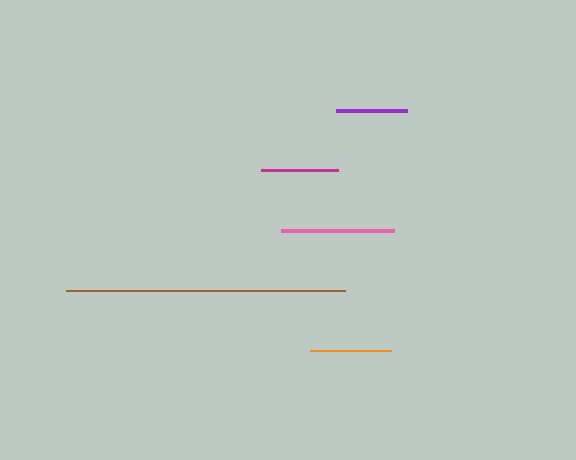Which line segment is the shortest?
The purple line is the shortest at approximately 71 pixels.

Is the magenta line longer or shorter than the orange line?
The orange line is longer than the magenta line.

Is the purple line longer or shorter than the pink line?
The pink line is longer than the purple line.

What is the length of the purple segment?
The purple segment is approximately 71 pixels long.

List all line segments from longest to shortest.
From longest to shortest: brown, pink, orange, magenta, purple.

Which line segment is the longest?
The brown line is the longest at approximately 279 pixels.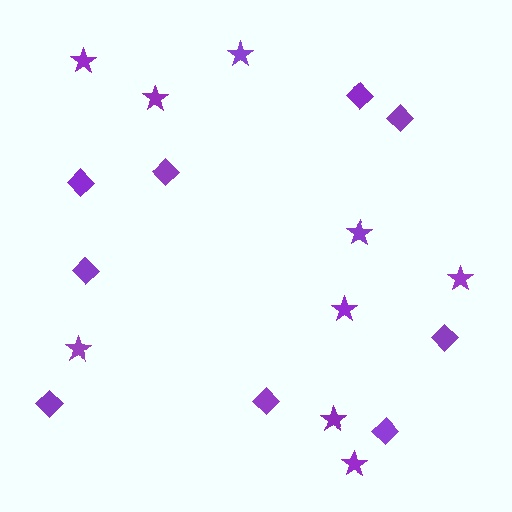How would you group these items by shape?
There are 2 groups: one group of stars (9) and one group of diamonds (9).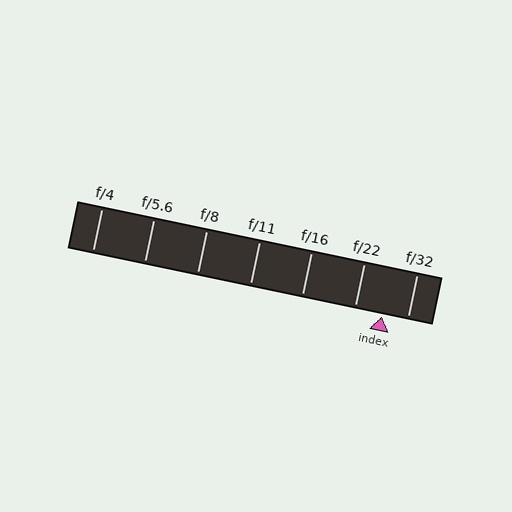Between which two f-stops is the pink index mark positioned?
The index mark is between f/22 and f/32.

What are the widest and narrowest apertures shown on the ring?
The widest aperture shown is f/4 and the narrowest is f/32.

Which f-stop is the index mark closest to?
The index mark is closest to f/32.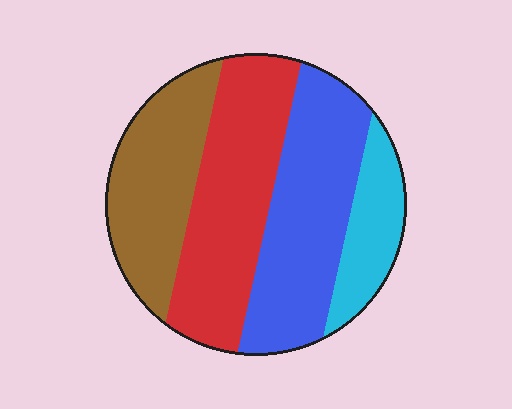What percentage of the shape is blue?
Blue covers 31% of the shape.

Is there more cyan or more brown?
Brown.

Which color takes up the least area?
Cyan, at roughly 15%.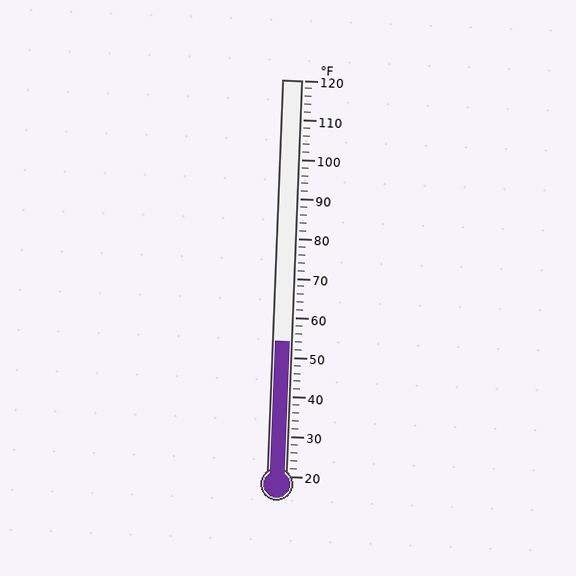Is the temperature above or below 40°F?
The temperature is above 40°F.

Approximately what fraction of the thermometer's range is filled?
The thermometer is filled to approximately 35% of its range.